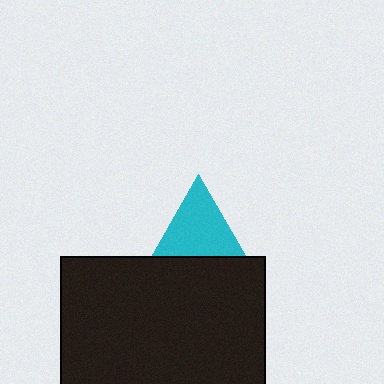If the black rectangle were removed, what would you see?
You would see the complete cyan triangle.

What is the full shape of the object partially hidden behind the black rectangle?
The partially hidden object is a cyan triangle.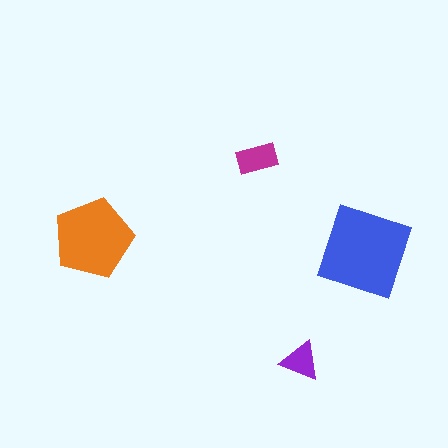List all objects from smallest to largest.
The purple triangle, the magenta rectangle, the orange pentagon, the blue square.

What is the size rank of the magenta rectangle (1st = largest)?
3rd.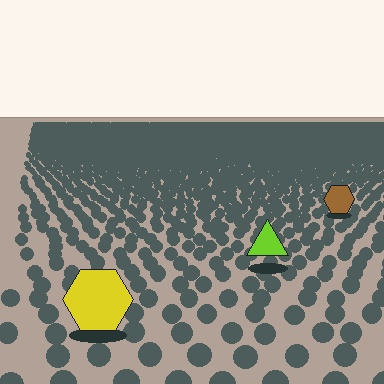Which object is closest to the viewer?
The yellow hexagon is closest. The texture marks near it are larger and more spread out.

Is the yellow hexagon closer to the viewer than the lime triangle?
Yes. The yellow hexagon is closer — you can tell from the texture gradient: the ground texture is coarser near it.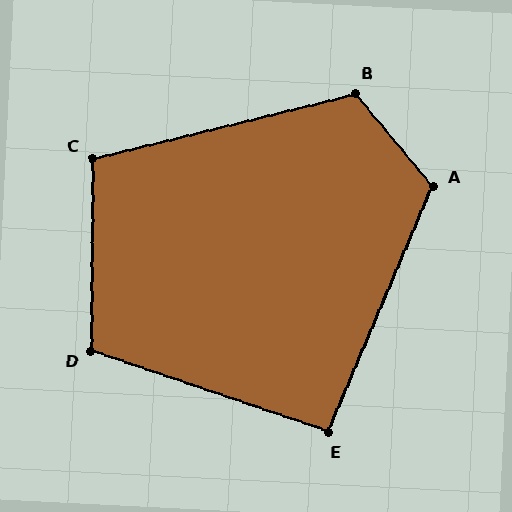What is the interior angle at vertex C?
Approximately 104 degrees (obtuse).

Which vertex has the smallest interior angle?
E, at approximately 94 degrees.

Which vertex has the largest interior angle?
A, at approximately 117 degrees.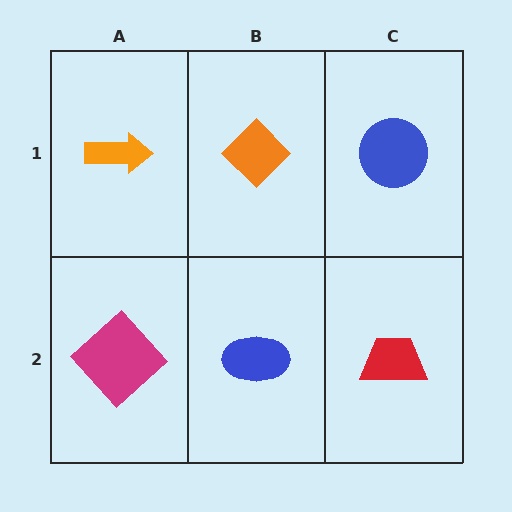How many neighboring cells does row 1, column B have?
3.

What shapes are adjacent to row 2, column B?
An orange diamond (row 1, column B), a magenta diamond (row 2, column A), a red trapezoid (row 2, column C).